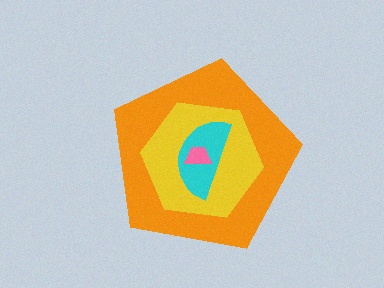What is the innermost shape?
The pink trapezoid.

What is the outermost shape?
The orange pentagon.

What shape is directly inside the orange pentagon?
The yellow hexagon.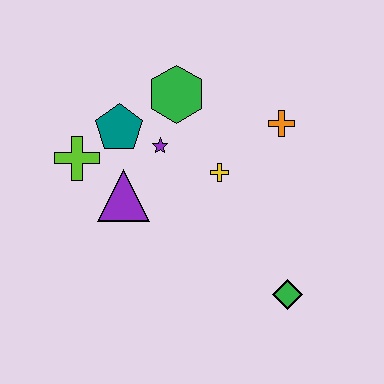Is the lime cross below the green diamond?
No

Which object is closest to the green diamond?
The yellow cross is closest to the green diamond.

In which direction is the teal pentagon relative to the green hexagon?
The teal pentagon is to the left of the green hexagon.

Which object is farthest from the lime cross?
The green diamond is farthest from the lime cross.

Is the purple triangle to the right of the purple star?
No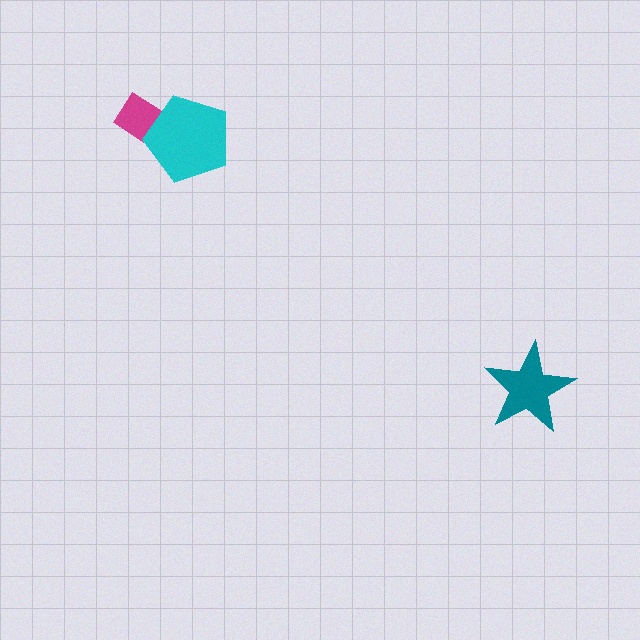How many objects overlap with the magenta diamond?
1 object overlaps with the magenta diamond.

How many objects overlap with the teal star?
0 objects overlap with the teal star.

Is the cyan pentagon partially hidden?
No, no other shape covers it.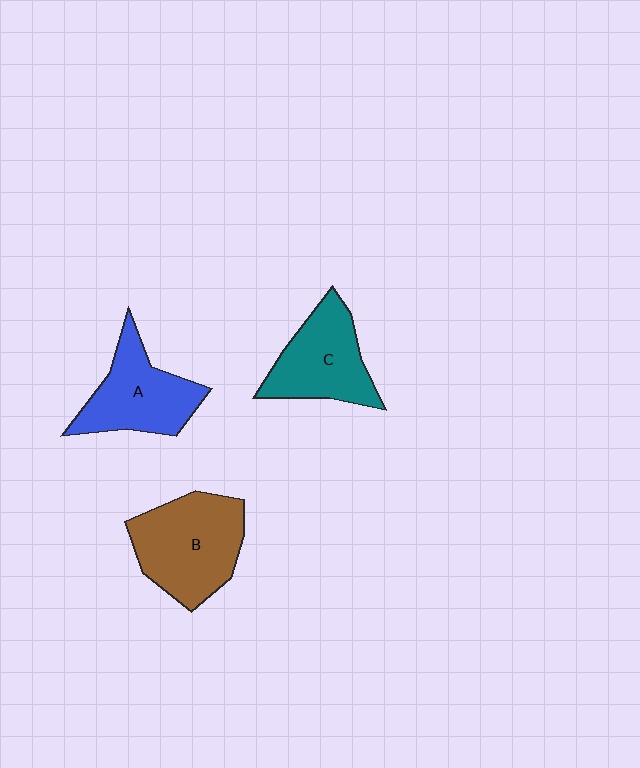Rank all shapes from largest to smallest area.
From largest to smallest: B (brown), A (blue), C (teal).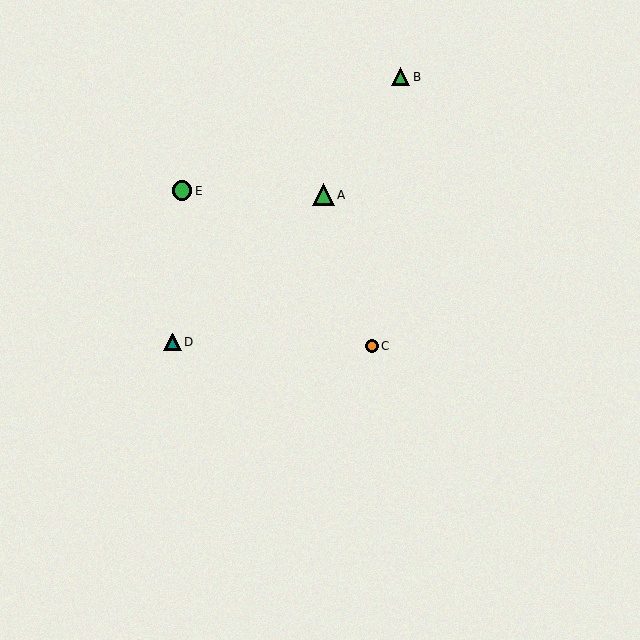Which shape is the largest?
The green triangle (labeled A) is the largest.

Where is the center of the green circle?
The center of the green circle is at (182, 191).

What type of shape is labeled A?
Shape A is a green triangle.